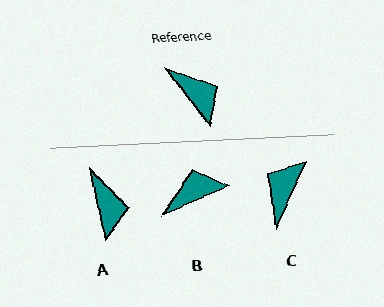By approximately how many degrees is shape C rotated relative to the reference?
Approximately 118 degrees counter-clockwise.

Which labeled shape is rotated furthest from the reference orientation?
C, about 118 degrees away.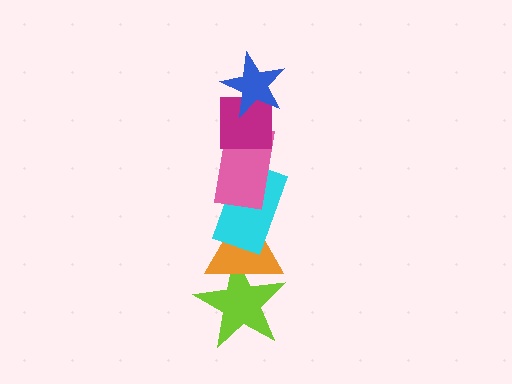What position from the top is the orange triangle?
The orange triangle is 5th from the top.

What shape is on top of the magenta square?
The blue star is on top of the magenta square.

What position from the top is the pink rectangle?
The pink rectangle is 3rd from the top.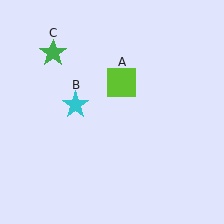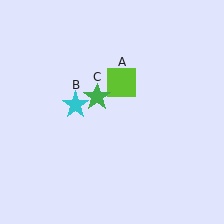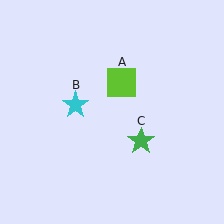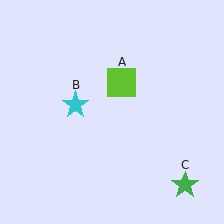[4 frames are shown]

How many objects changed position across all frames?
1 object changed position: green star (object C).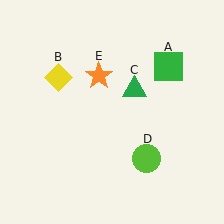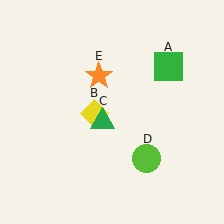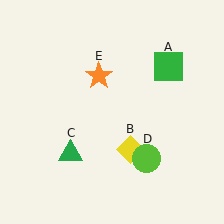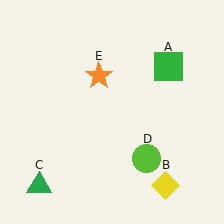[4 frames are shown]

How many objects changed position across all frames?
2 objects changed position: yellow diamond (object B), green triangle (object C).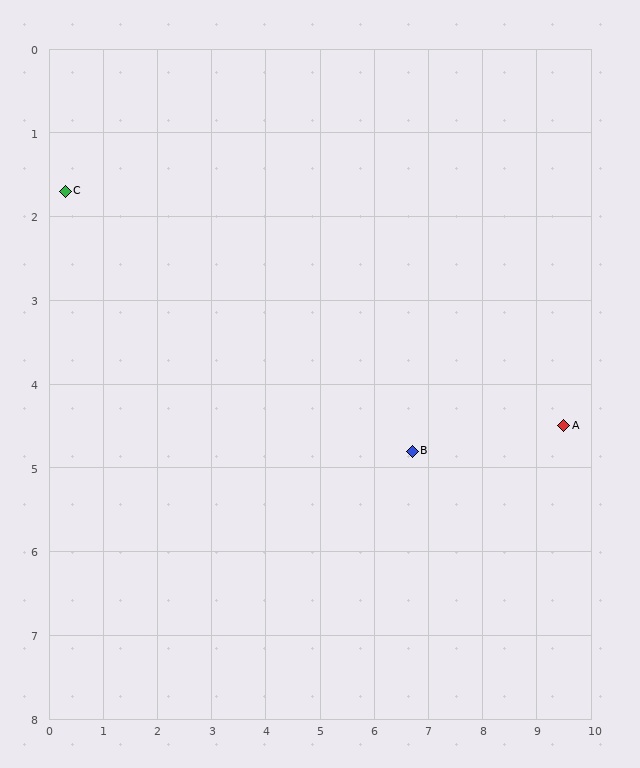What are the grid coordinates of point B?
Point B is at approximately (6.7, 4.8).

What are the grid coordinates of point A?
Point A is at approximately (9.5, 4.5).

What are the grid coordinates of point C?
Point C is at approximately (0.3, 1.7).